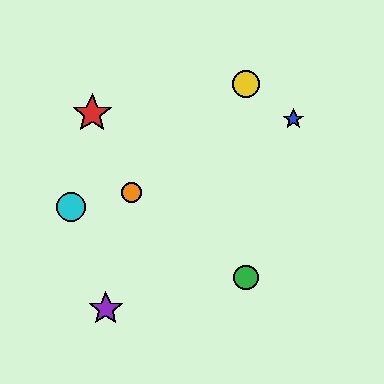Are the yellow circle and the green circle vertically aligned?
Yes, both are at x≈246.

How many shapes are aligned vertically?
2 shapes (the green circle, the yellow circle) are aligned vertically.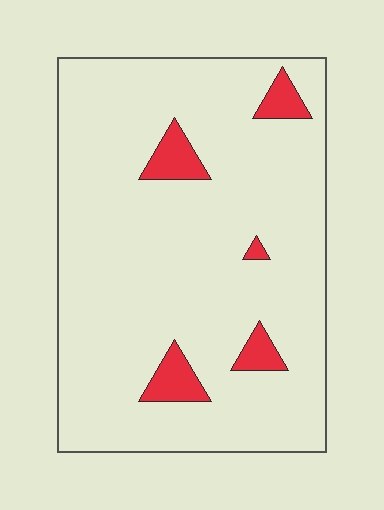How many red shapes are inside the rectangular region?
5.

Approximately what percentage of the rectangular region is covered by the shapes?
Approximately 10%.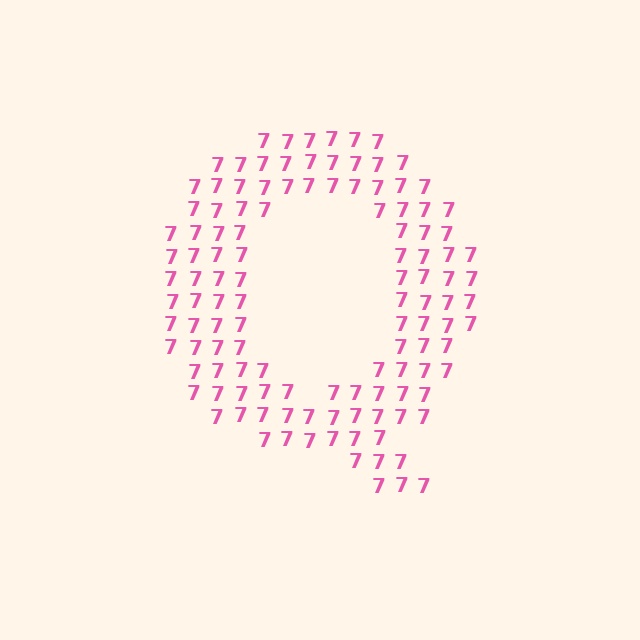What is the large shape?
The large shape is the letter Q.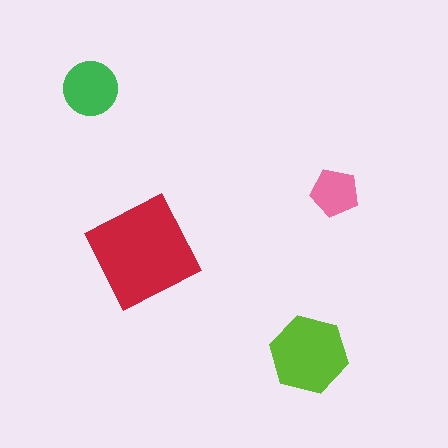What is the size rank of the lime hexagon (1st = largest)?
2nd.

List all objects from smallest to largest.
The pink pentagon, the green circle, the lime hexagon, the red square.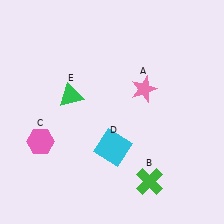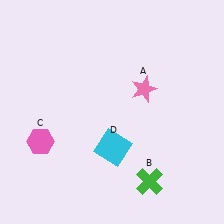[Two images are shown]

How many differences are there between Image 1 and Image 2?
There is 1 difference between the two images.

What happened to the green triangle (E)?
The green triangle (E) was removed in Image 2. It was in the top-left area of Image 1.